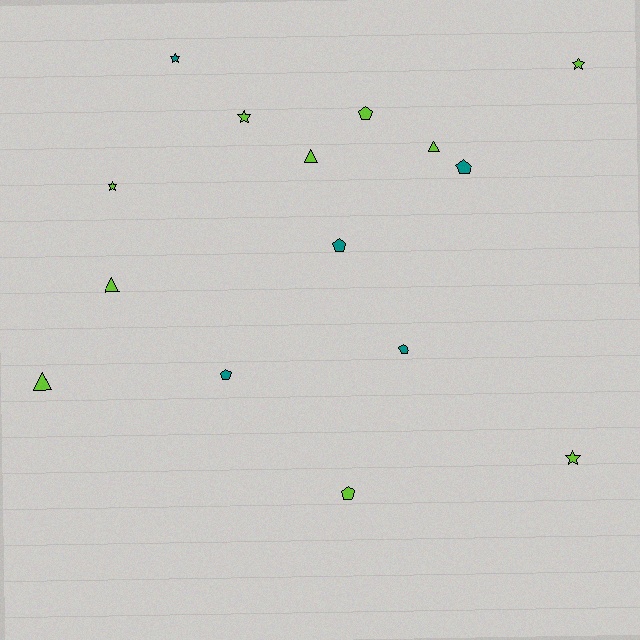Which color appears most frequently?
Lime, with 10 objects.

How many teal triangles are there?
There are no teal triangles.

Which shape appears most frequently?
Pentagon, with 6 objects.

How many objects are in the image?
There are 15 objects.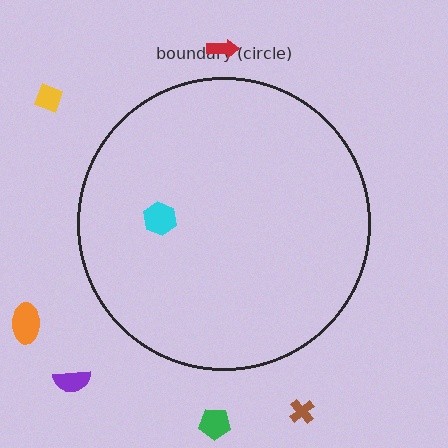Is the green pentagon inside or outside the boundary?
Outside.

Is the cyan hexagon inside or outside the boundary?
Inside.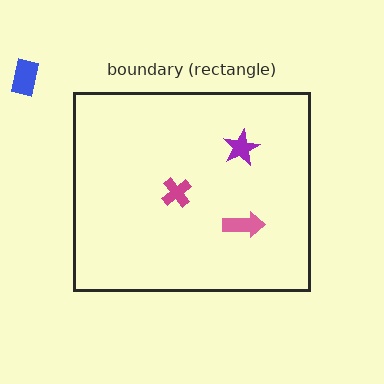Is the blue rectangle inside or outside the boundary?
Outside.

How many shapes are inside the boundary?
3 inside, 1 outside.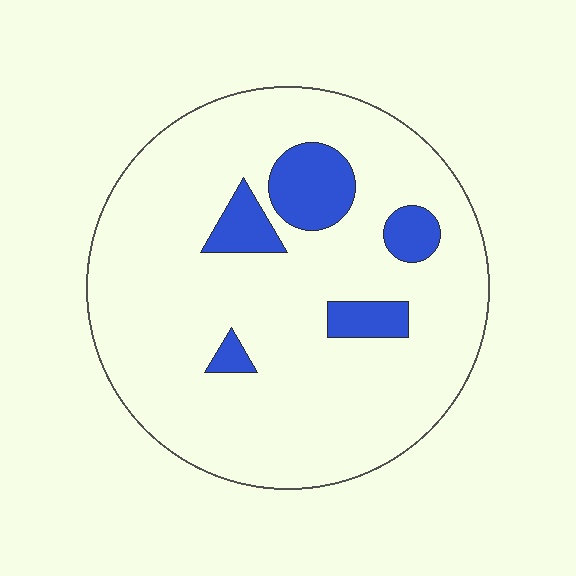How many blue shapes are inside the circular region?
5.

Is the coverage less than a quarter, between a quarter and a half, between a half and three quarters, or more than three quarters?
Less than a quarter.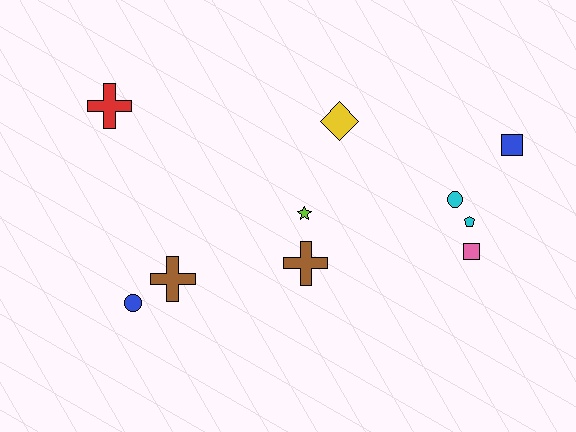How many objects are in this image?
There are 10 objects.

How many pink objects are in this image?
There is 1 pink object.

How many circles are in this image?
There are 2 circles.